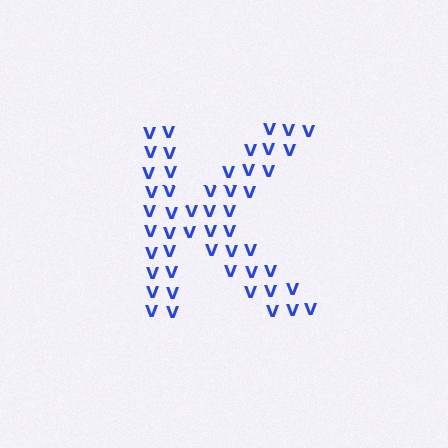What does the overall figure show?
The overall figure shows the letter K.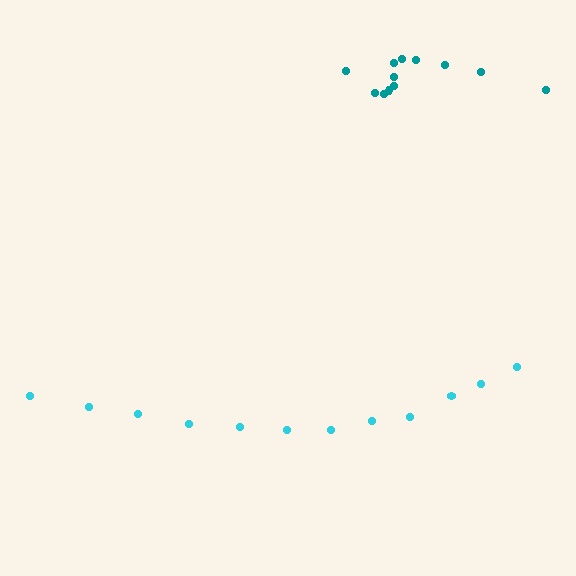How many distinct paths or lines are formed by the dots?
There are 2 distinct paths.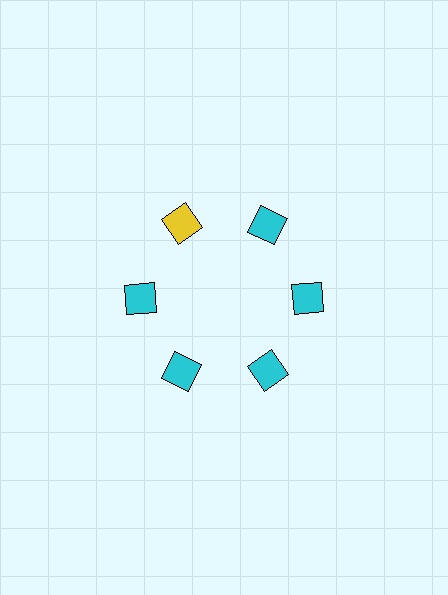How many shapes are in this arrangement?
There are 6 shapes arranged in a ring pattern.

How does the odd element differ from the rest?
It has a different color: yellow instead of cyan.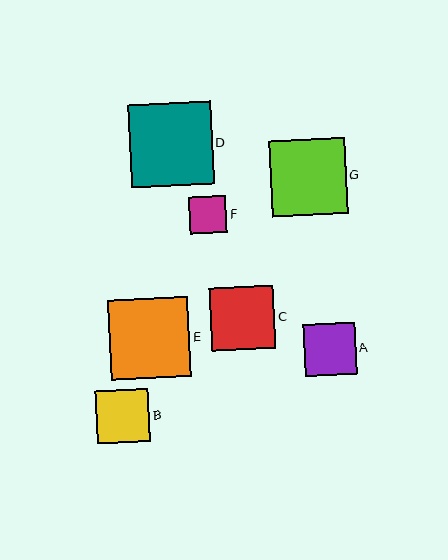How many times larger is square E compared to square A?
Square E is approximately 1.5 times the size of square A.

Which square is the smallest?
Square F is the smallest with a size of approximately 37 pixels.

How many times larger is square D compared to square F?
Square D is approximately 2.2 times the size of square F.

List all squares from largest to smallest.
From largest to smallest: D, E, G, C, B, A, F.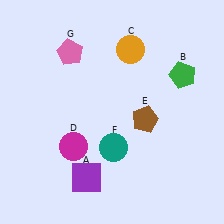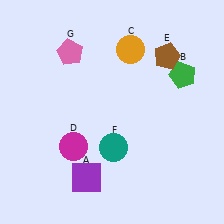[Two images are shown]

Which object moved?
The brown pentagon (E) moved up.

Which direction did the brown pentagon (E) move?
The brown pentagon (E) moved up.